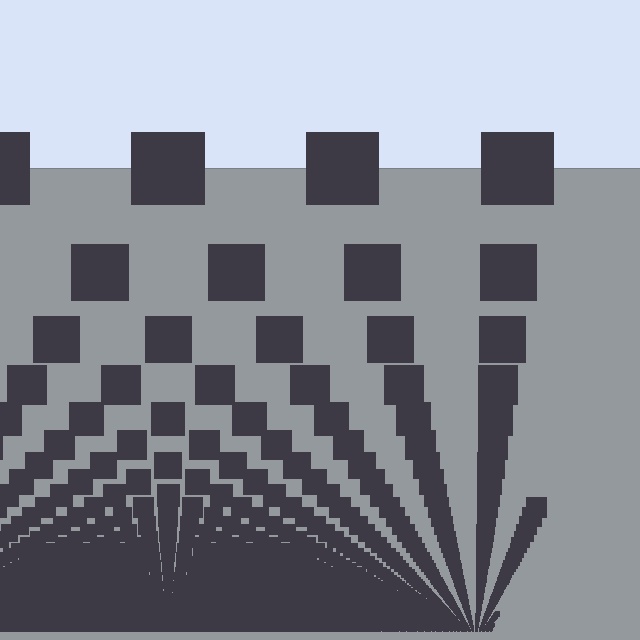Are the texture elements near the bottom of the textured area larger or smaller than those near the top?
Smaller. The gradient is inverted — elements near the bottom are smaller and denser.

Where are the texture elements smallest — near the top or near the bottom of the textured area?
Near the bottom.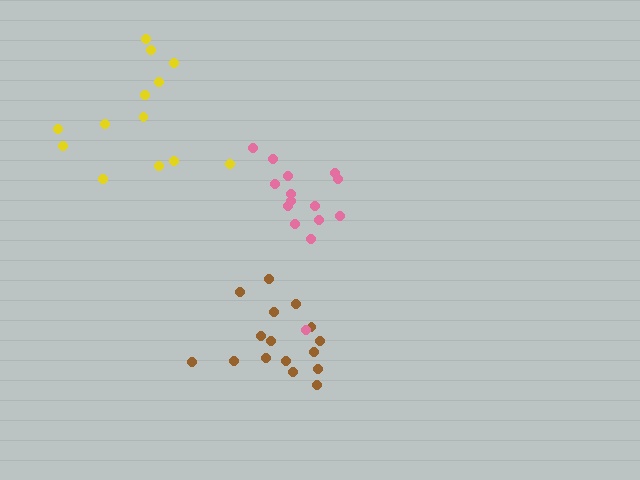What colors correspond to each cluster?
The clusters are colored: brown, yellow, pink.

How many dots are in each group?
Group 1: 16 dots, Group 2: 13 dots, Group 3: 15 dots (44 total).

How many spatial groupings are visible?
There are 3 spatial groupings.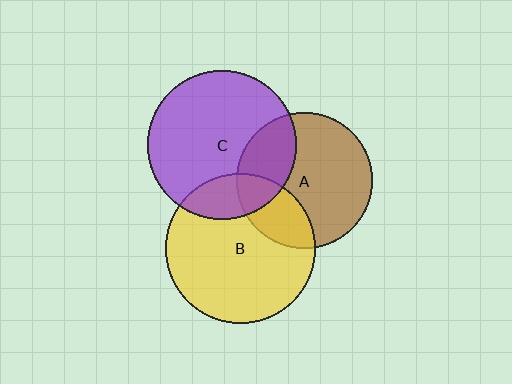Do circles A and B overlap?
Yes.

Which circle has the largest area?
Circle B (yellow).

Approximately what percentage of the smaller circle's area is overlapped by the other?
Approximately 25%.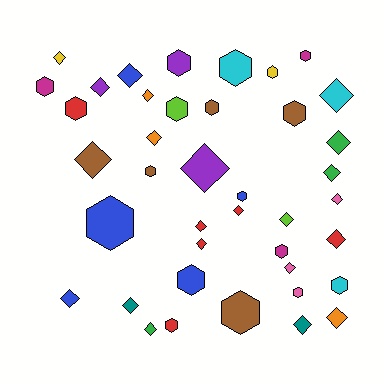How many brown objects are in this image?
There are 5 brown objects.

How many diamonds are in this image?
There are 22 diamonds.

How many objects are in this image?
There are 40 objects.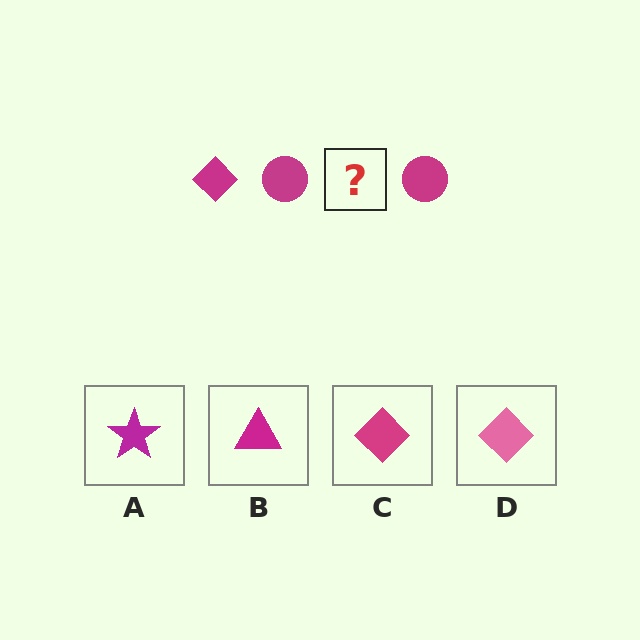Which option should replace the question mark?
Option C.